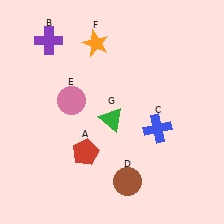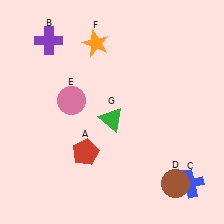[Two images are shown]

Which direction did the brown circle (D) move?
The brown circle (D) moved right.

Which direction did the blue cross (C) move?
The blue cross (C) moved down.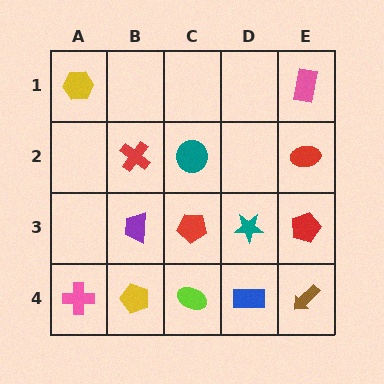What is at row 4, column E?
A brown arrow.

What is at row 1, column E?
A pink rectangle.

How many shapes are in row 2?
3 shapes.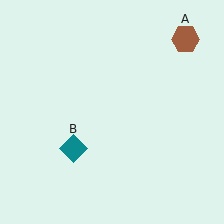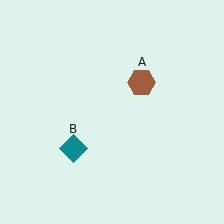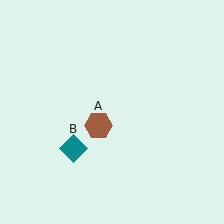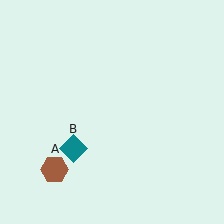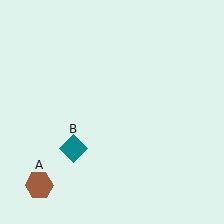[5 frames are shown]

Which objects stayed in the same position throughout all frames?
Teal diamond (object B) remained stationary.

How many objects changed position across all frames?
1 object changed position: brown hexagon (object A).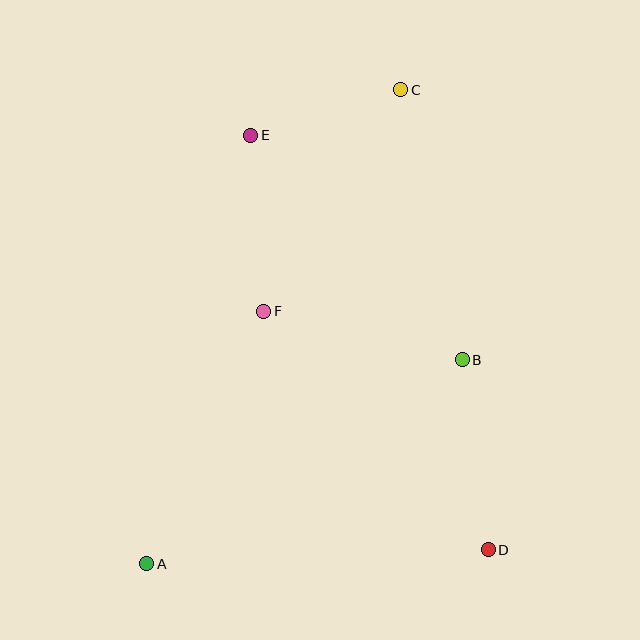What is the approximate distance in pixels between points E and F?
The distance between E and F is approximately 177 pixels.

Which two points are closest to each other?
Points C and E are closest to each other.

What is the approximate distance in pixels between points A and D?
The distance between A and D is approximately 342 pixels.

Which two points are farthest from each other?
Points A and C are farthest from each other.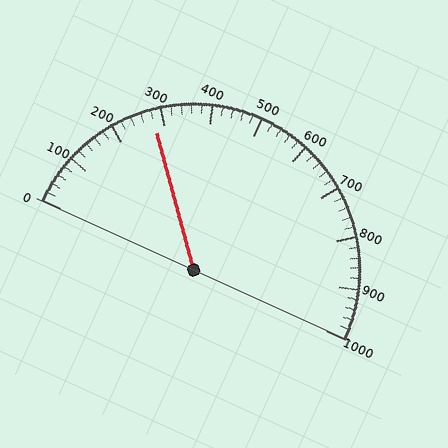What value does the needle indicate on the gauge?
The needle indicates approximately 280.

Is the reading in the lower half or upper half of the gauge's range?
The reading is in the lower half of the range (0 to 1000).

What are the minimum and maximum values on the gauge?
The gauge ranges from 0 to 1000.